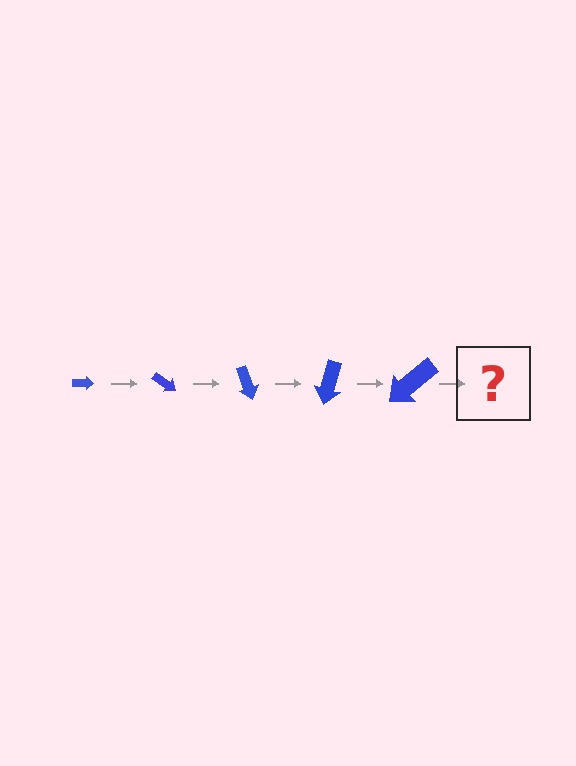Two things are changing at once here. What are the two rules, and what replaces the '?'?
The two rules are that the arrow grows larger each step and it rotates 35 degrees each step. The '?' should be an arrow, larger than the previous one and rotated 175 degrees from the start.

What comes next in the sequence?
The next element should be an arrow, larger than the previous one and rotated 175 degrees from the start.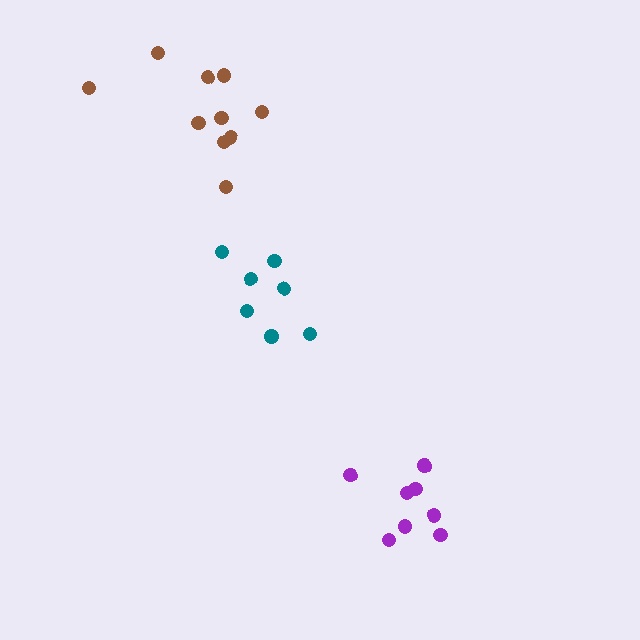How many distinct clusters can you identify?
There are 3 distinct clusters.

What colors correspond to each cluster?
The clusters are colored: teal, purple, brown.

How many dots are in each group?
Group 1: 7 dots, Group 2: 8 dots, Group 3: 10 dots (25 total).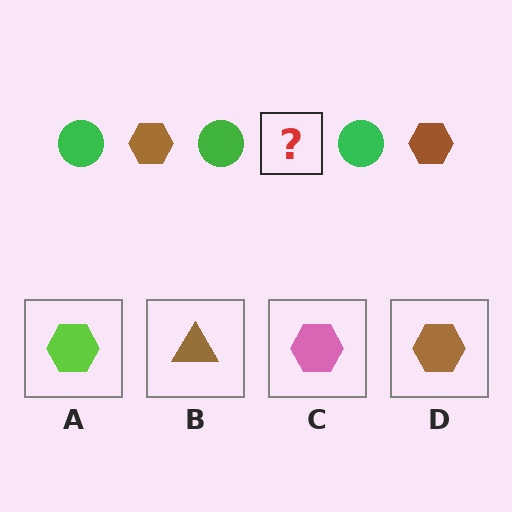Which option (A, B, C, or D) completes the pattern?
D.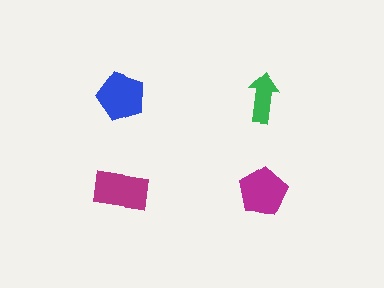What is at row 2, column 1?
A magenta rectangle.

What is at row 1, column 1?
A blue pentagon.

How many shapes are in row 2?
2 shapes.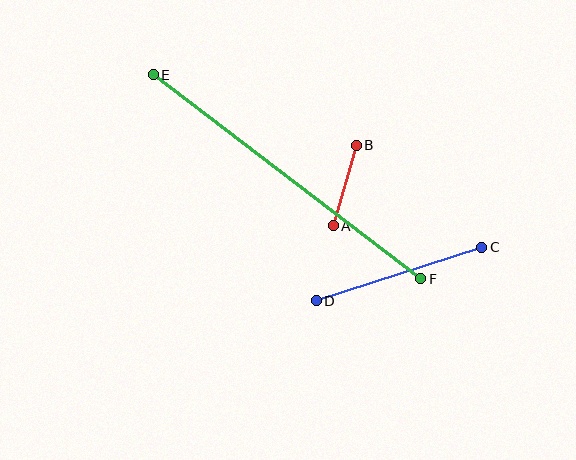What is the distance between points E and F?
The distance is approximately 336 pixels.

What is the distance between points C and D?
The distance is approximately 174 pixels.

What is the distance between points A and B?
The distance is approximately 84 pixels.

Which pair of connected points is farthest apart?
Points E and F are farthest apart.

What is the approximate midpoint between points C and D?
The midpoint is at approximately (399, 274) pixels.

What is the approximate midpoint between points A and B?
The midpoint is at approximately (345, 186) pixels.